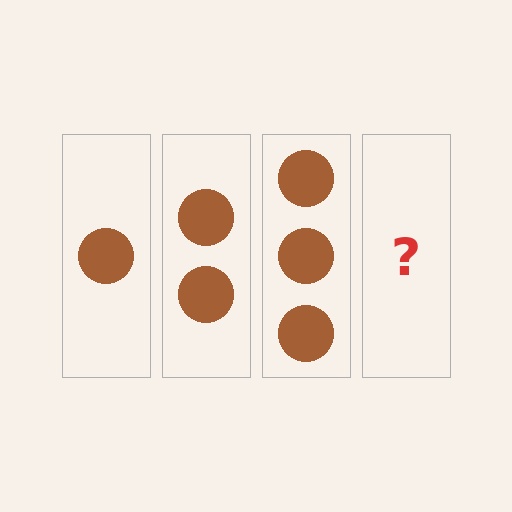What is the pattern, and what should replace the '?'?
The pattern is that each step adds one more circle. The '?' should be 4 circles.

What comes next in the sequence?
The next element should be 4 circles.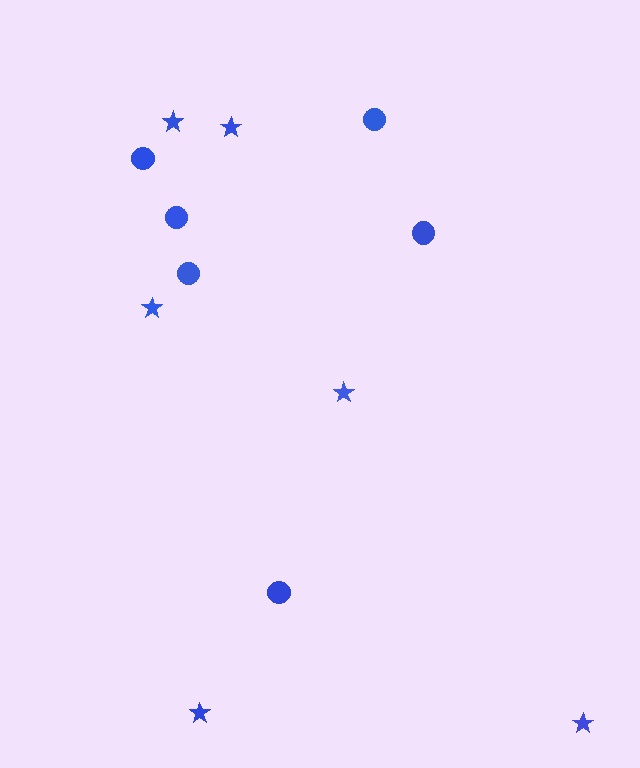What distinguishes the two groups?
There are 2 groups: one group of circles (6) and one group of stars (6).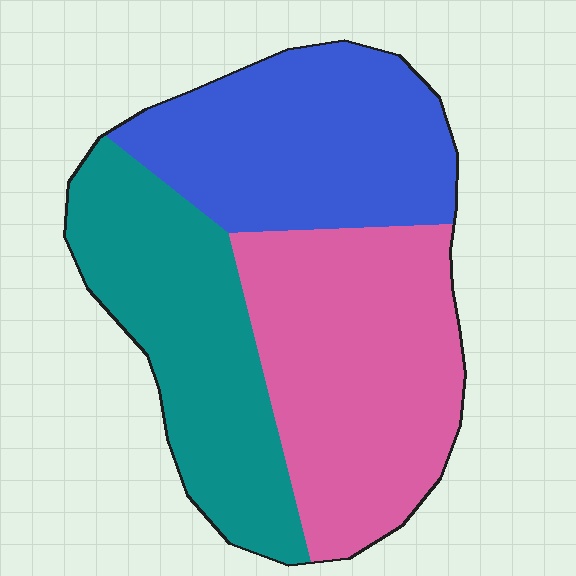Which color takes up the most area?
Pink, at roughly 40%.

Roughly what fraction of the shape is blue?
Blue takes up about one third (1/3) of the shape.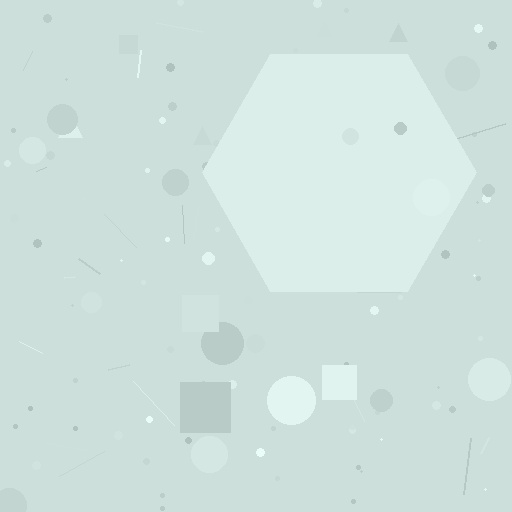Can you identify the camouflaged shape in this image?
The camouflaged shape is a hexagon.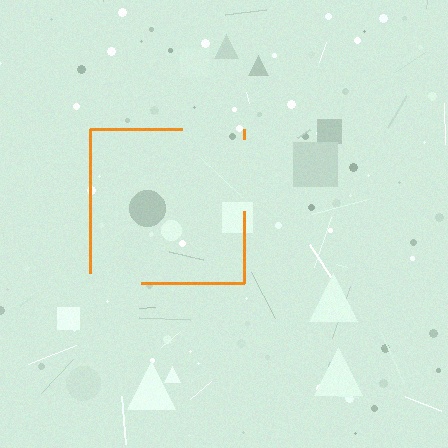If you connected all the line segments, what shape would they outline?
They would outline a square.